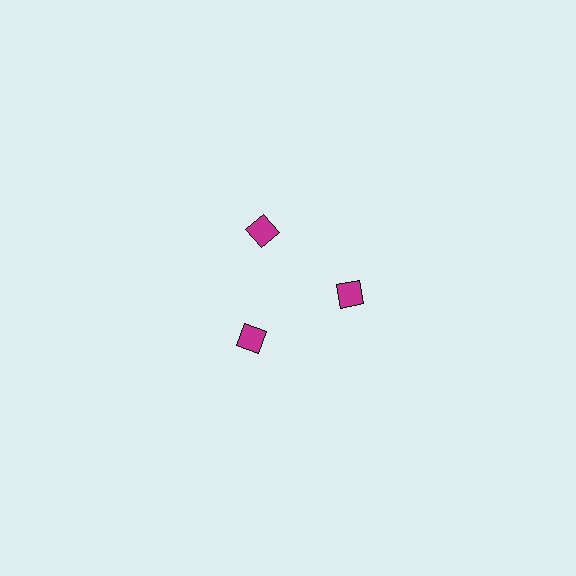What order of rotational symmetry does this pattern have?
This pattern has 3-fold rotational symmetry.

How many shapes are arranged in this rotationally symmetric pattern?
There are 3 shapes, arranged in 3 groups of 1.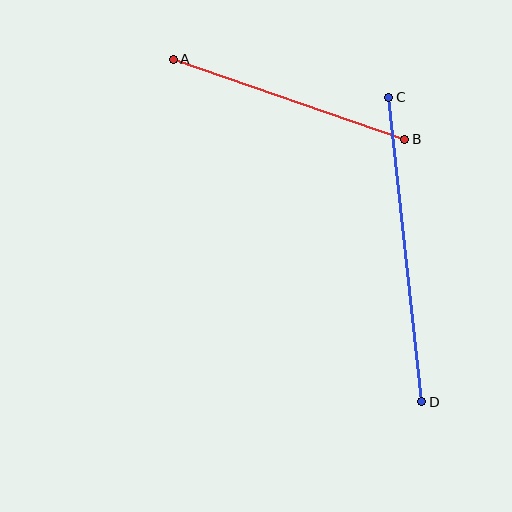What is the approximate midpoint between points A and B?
The midpoint is at approximately (289, 99) pixels.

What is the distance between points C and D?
The distance is approximately 306 pixels.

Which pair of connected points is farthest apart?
Points C and D are farthest apart.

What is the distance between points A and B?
The distance is approximately 245 pixels.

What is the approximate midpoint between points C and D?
The midpoint is at approximately (405, 250) pixels.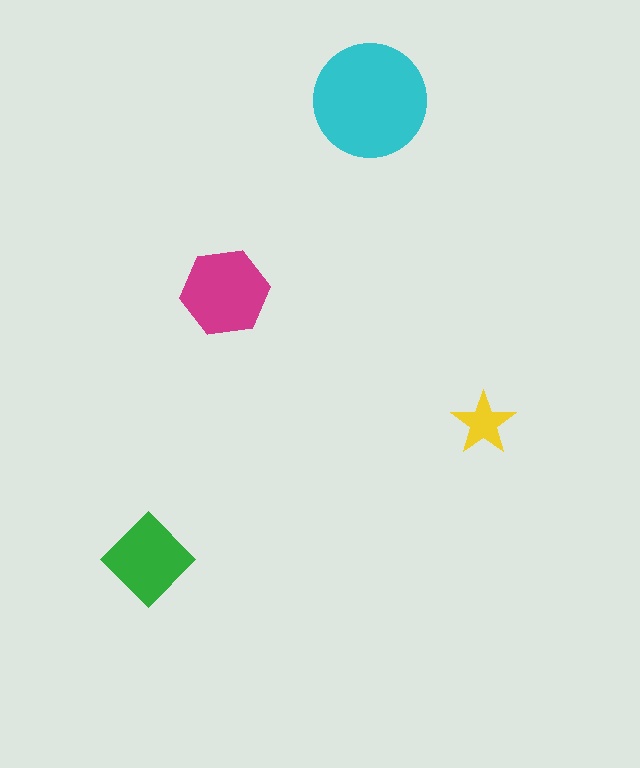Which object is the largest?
The cyan circle.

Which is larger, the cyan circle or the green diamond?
The cyan circle.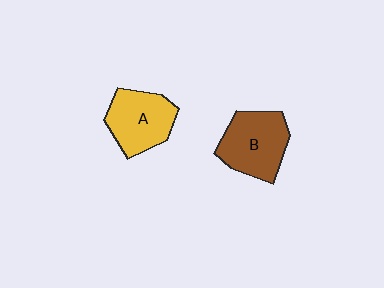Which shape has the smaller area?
Shape A (yellow).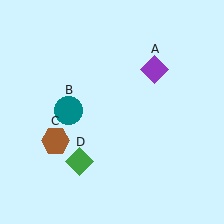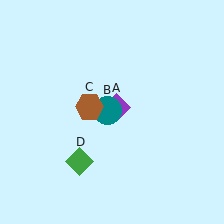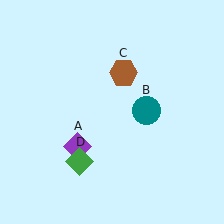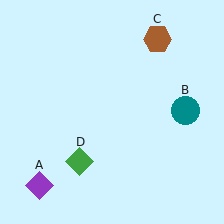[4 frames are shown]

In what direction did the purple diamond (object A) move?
The purple diamond (object A) moved down and to the left.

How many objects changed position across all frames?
3 objects changed position: purple diamond (object A), teal circle (object B), brown hexagon (object C).